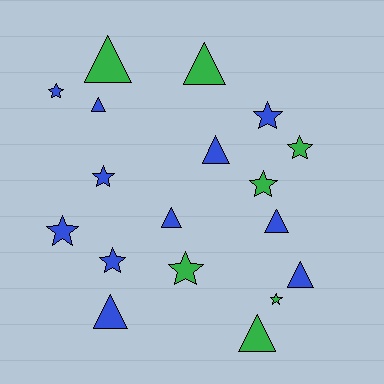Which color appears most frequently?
Blue, with 11 objects.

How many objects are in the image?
There are 18 objects.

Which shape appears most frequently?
Triangle, with 9 objects.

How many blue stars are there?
There are 5 blue stars.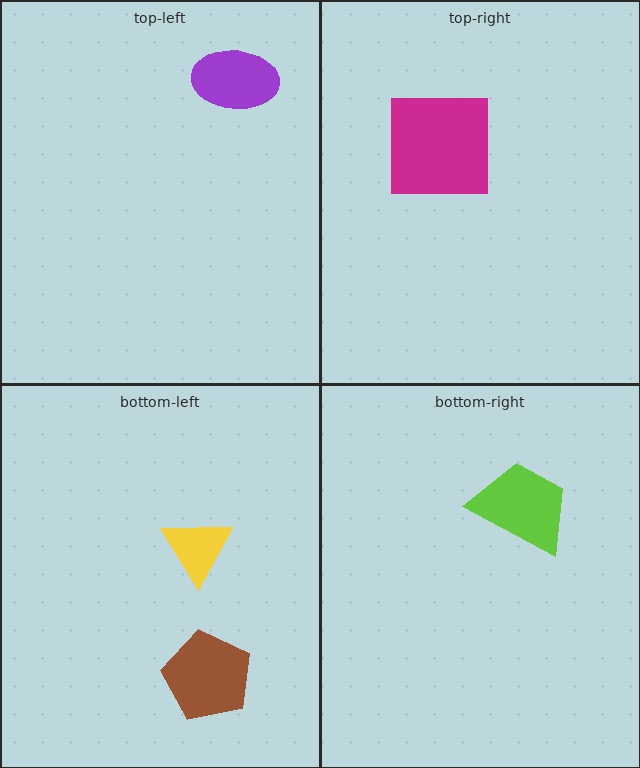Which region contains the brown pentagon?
The bottom-left region.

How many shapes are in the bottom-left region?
2.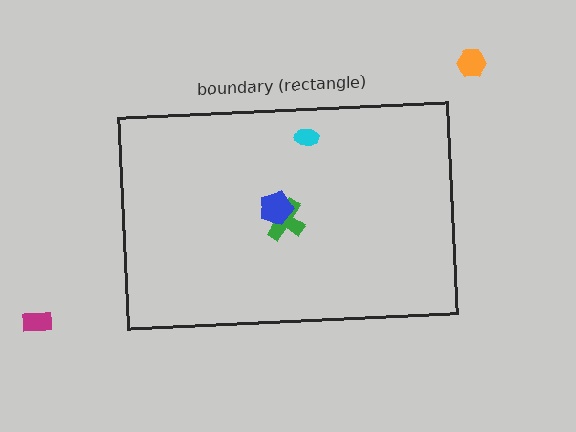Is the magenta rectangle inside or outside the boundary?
Outside.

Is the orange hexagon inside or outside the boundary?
Outside.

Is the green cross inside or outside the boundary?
Inside.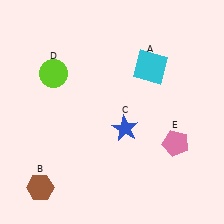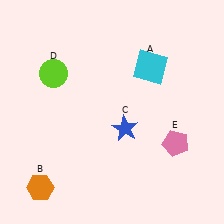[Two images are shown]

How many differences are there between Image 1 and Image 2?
There is 1 difference between the two images.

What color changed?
The hexagon (B) changed from brown in Image 1 to orange in Image 2.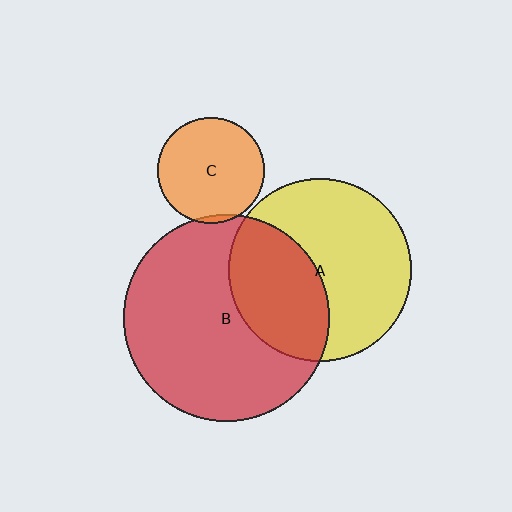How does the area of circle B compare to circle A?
Approximately 1.3 times.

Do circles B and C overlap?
Yes.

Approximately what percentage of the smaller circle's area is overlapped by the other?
Approximately 5%.